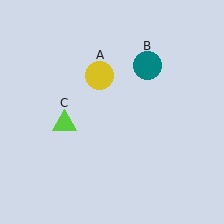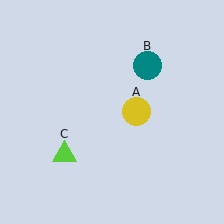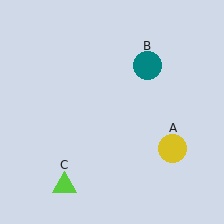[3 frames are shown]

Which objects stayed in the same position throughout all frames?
Teal circle (object B) remained stationary.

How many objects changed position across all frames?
2 objects changed position: yellow circle (object A), lime triangle (object C).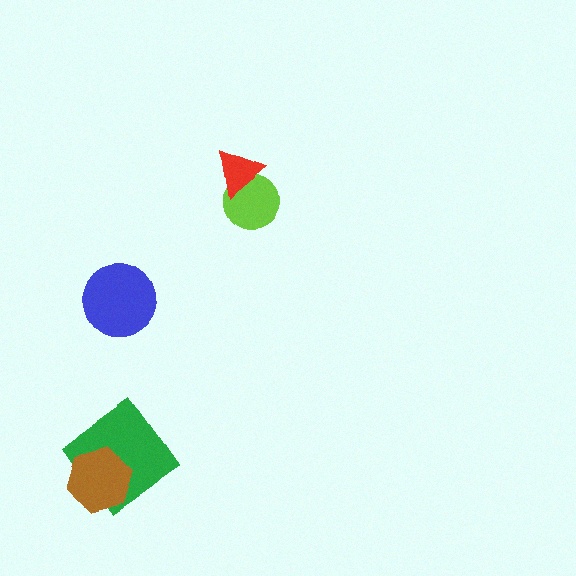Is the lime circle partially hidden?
Yes, it is partially covered by another shape.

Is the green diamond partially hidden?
Yes, it is partially covered by another shape.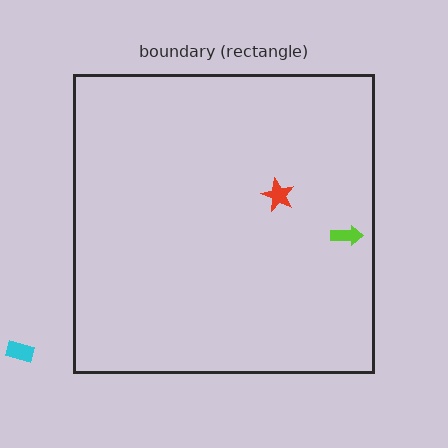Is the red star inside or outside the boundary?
Inside.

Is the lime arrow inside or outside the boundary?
Inside.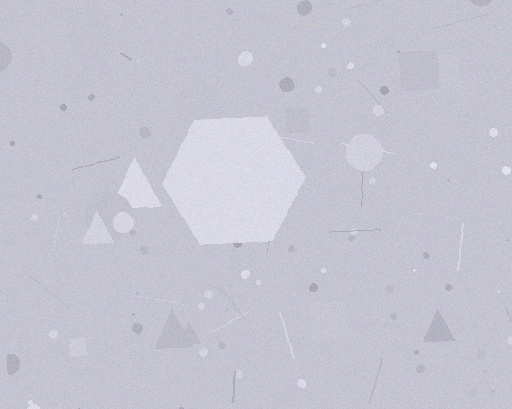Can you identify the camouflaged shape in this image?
The camouflaged shape is a hexagon.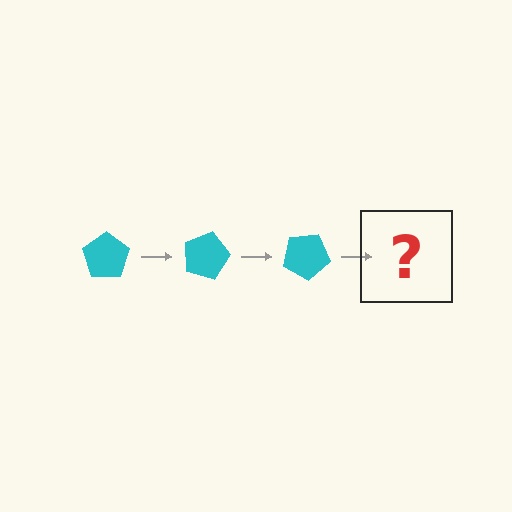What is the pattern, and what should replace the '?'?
The pattern is that the pentagon rotates 15 degrees each step. The '?' should be a cyan pentagon rotated 45 degrees.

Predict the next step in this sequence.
The next step is a cyan pentagon rotated 45 degrees.